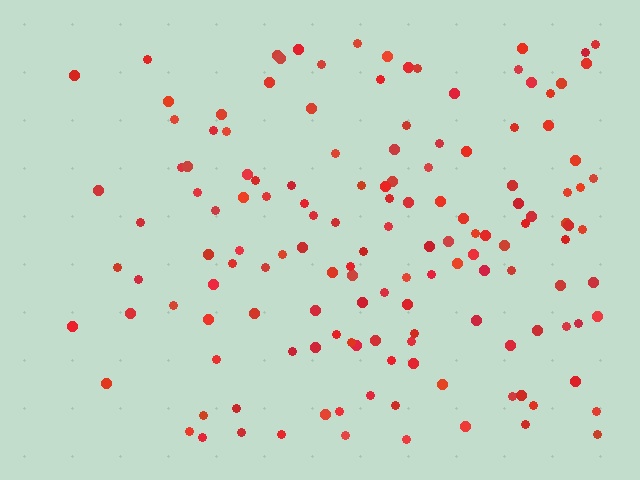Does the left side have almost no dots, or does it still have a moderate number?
Still a moderate number, just noticeably fewer than the right.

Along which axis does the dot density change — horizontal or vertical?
Horizontal.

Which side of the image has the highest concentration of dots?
The right.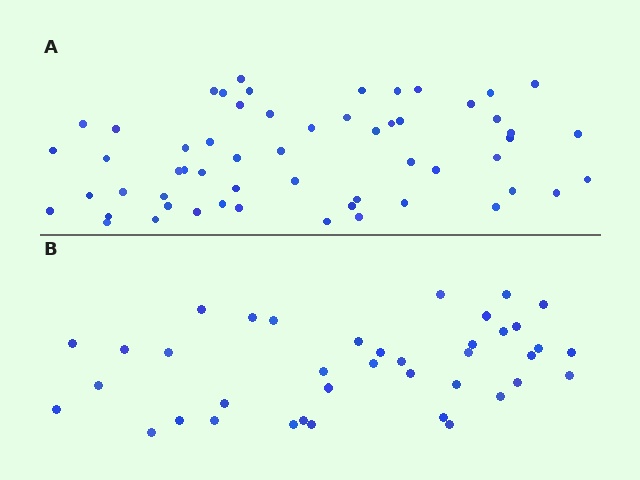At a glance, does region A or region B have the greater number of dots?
Region A (the top region) has more dots.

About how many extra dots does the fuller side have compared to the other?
Region A has approximately 20 more dots than region B.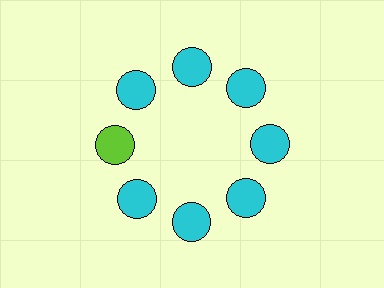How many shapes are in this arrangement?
There are 8 shapes arranged in a ring pattern.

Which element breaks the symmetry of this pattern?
The lime circle at roughly the 9 o'clock position breaks the symmetry. All other shapes are cyan circles.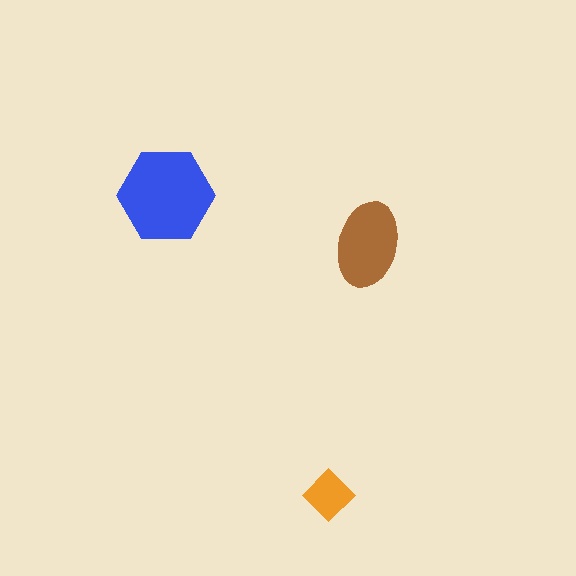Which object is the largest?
The blue hexagon.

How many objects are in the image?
There are 3 objects in the image.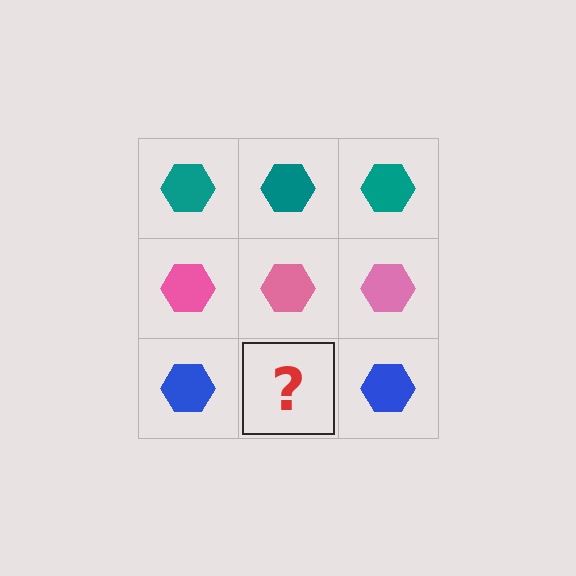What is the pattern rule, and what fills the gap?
The rule is that each row has a consistent color. The gap should be filled with a blue hexagon.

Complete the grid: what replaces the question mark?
The question mark should be replaced with a blue hexagon.